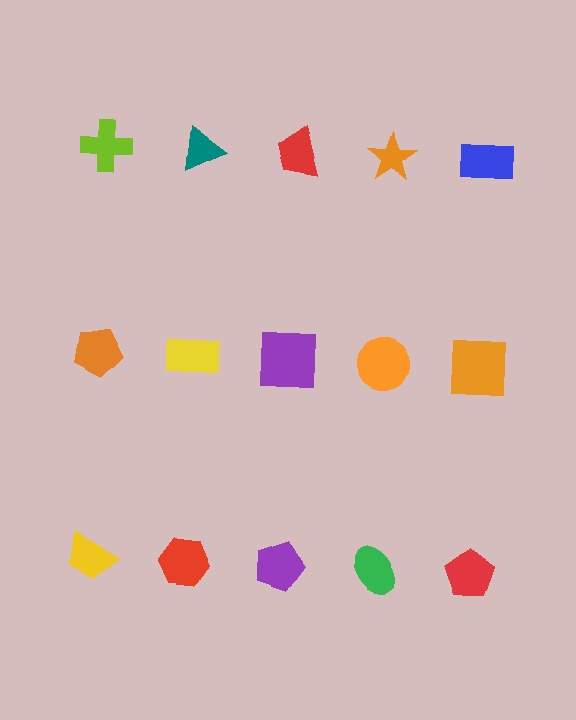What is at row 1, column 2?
A teal triangle.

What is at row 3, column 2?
A red hexagon.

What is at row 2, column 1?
An orange pentagon.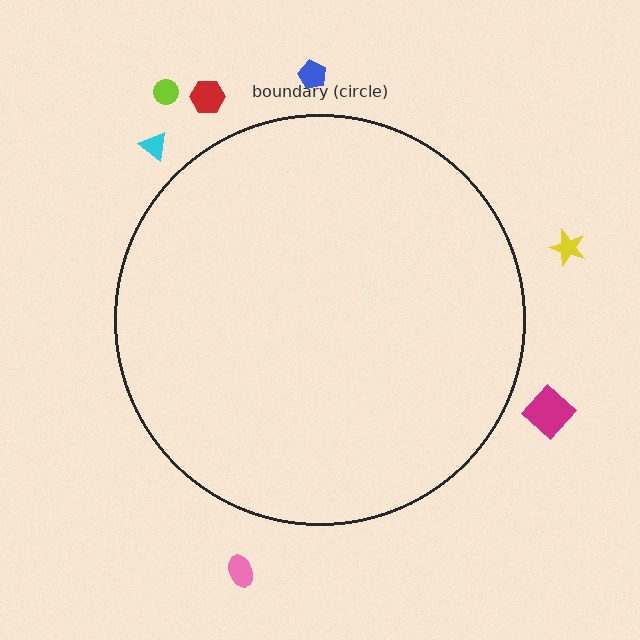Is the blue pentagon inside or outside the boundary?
Outside.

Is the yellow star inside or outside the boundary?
Outside.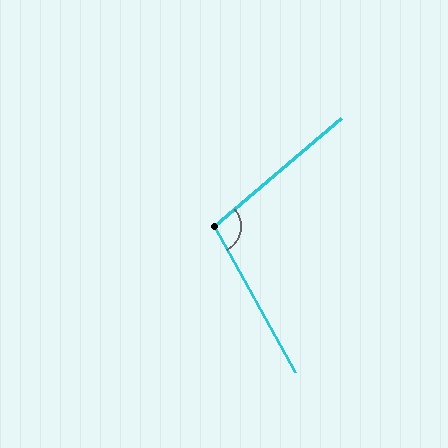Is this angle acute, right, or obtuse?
It is obtuse.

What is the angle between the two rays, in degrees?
Approximately 102 degrees.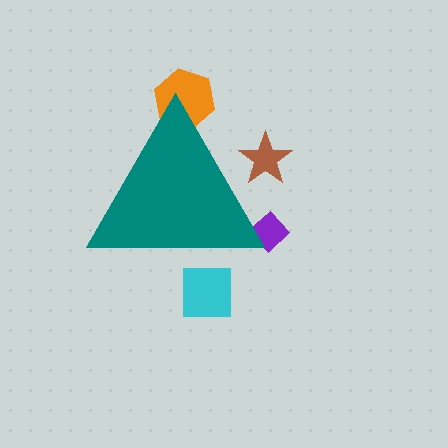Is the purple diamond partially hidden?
Yes, the purple diamond is partially hidden behind the teal triangle.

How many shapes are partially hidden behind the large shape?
4 shapes are partially hidden.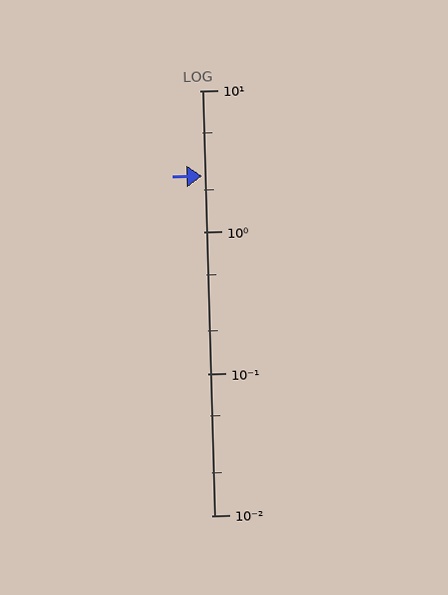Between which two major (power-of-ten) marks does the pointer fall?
The pointer is between 1 and 10.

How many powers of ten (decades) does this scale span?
The scale spans 3 decades, from 0.01 to 10.